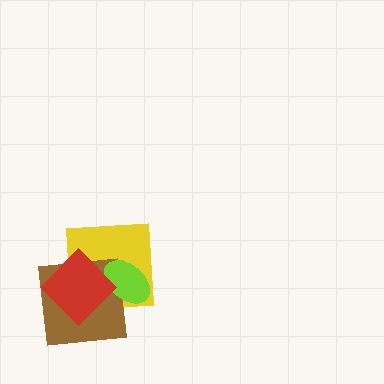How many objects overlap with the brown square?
3 objects overlap with the brown square.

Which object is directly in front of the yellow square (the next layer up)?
The brown square is directly in front of the yellow square.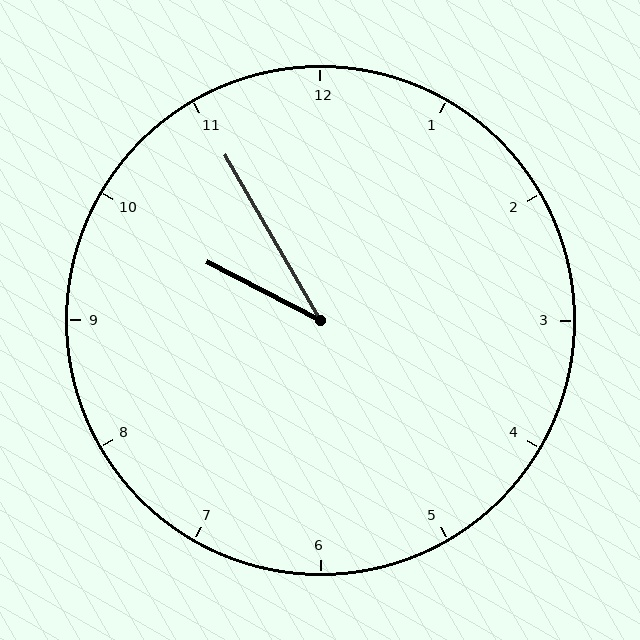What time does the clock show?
9:55.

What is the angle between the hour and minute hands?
Approximately 32 degrees.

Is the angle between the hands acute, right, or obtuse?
It is acute.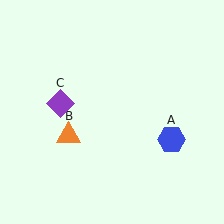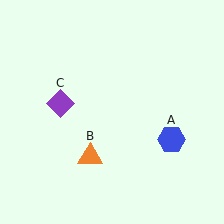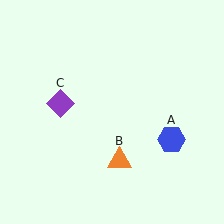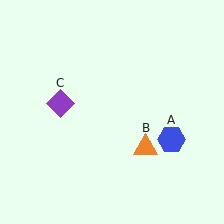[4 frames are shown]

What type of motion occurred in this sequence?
The orange triangle (object B) rotated counterclockwise around the center of the scene.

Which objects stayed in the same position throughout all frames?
Blue hexagon (object A) and purple diamond (object C) remained stationary.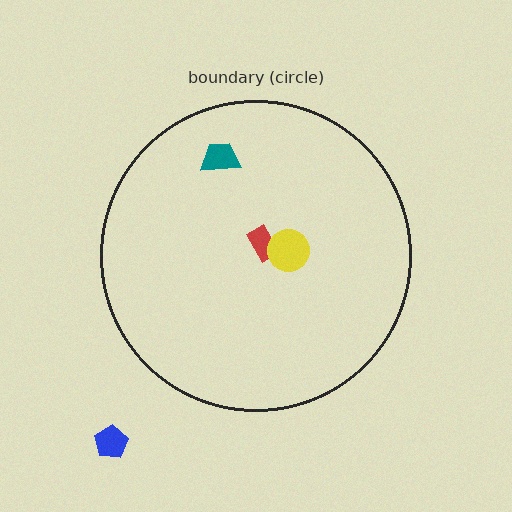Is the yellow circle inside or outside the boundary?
Inside.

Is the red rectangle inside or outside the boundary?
Inside.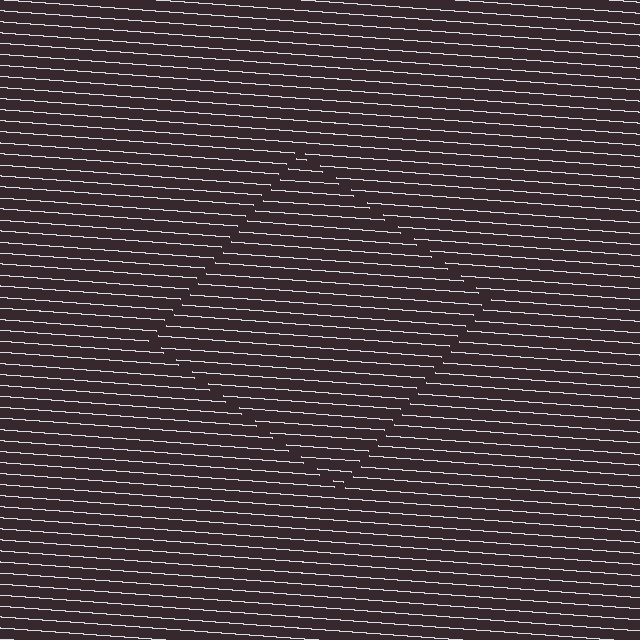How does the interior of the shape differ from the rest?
The interior of the shape contains the same grating, shifted by half a period — the contour is defined by the phase discontinuity where line-ends from the inner and outer gratings abut.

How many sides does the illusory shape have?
4 sides — the line-ends trace a square.